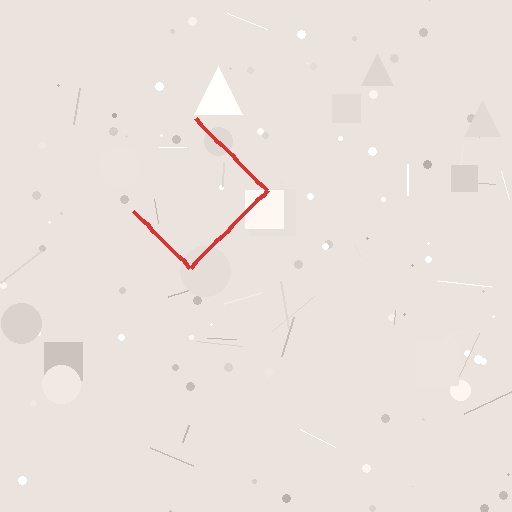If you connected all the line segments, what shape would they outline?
They would outline a diamond.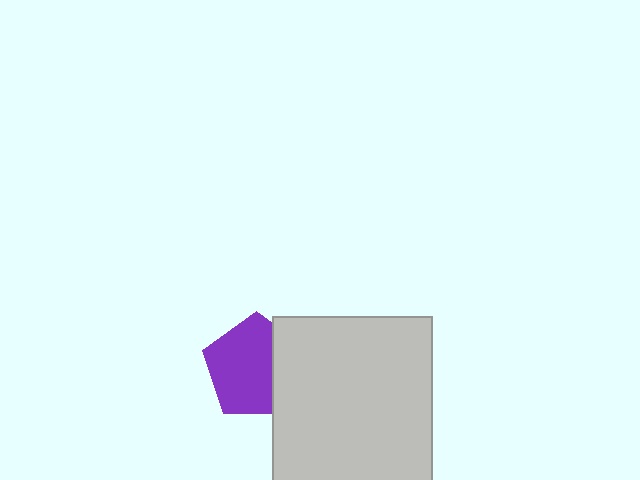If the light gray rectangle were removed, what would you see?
You would see the complete purple pentagon.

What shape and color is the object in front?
The object in front is a light gray rectangle.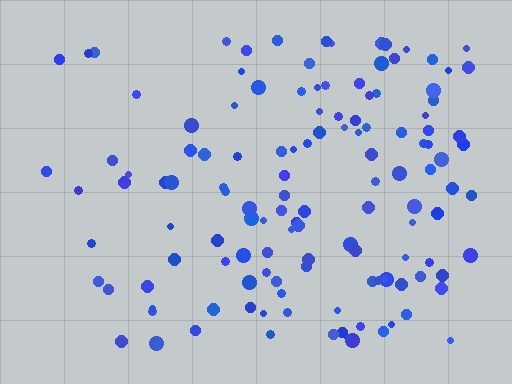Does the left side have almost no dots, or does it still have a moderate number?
Still a moderate number, just noticeably fewer than the right.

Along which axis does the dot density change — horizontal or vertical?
Horizontal.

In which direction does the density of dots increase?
From left to right, with the right side densest.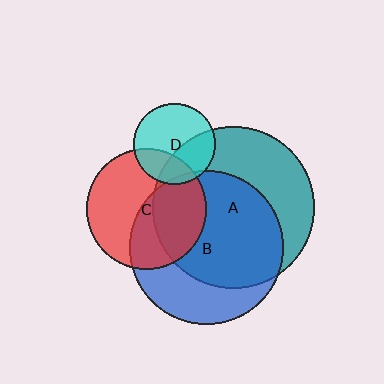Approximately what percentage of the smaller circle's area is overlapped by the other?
Approximately 5%.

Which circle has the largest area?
Circle A (teal).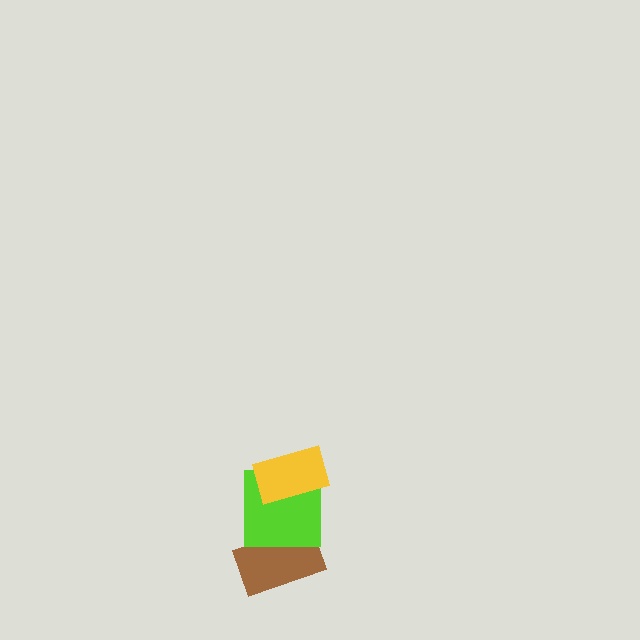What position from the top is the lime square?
The lime square is 2nd from the top.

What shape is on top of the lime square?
The yellow rectangle is on top of the lime square.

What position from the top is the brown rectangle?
The brown rectangle is 3rd from the top.